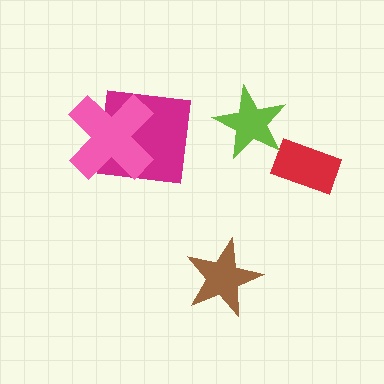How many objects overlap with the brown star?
0 objects overlap with the brown star.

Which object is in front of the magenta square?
The pink cross is in front of the magenta square.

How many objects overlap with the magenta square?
1 object overlaps with the magenta square.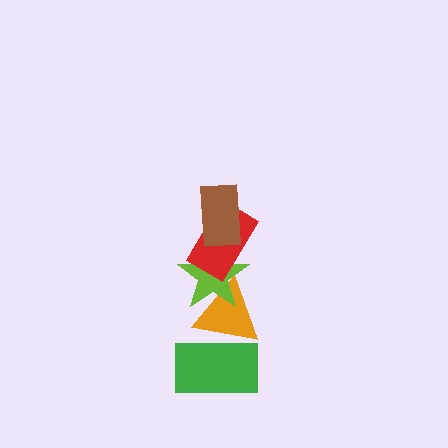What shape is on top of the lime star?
The red rectangle is on top of the lime star.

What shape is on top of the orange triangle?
The lime star is on top of the orange triangle.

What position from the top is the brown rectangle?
The brown rectangle is 1st from the top.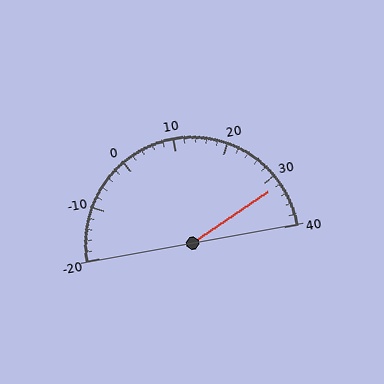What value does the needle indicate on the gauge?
The needle indicates approximately 32.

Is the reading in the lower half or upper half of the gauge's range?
The reading is in the upper half of the range (-20 to 40).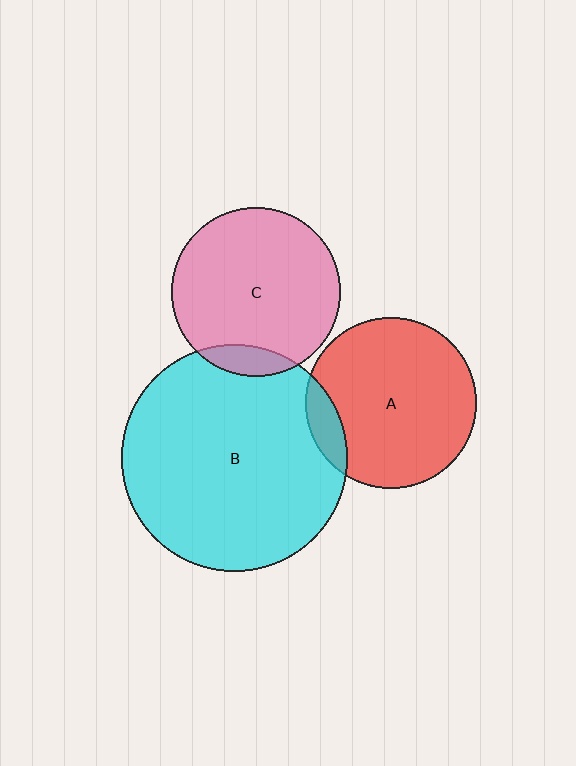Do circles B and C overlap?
Yes.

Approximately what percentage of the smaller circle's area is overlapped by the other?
Approximately 10%.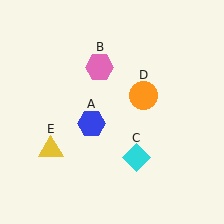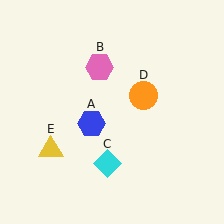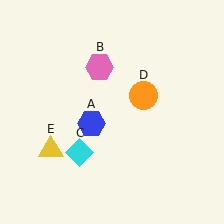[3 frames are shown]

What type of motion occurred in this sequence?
The cyan diamond (object C) rotated clockwise around the center of the scene.